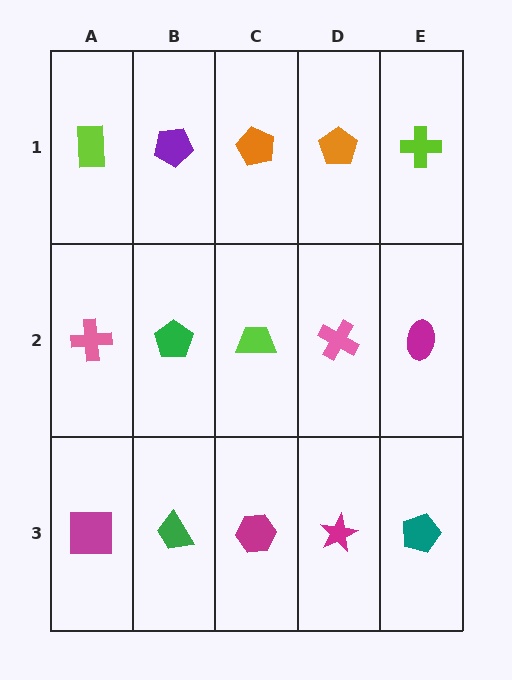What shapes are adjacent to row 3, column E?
A magenta ellipse (row 2, column E), a magenta star (row 3, column D).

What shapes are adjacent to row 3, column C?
A lime trapezoid (row 2, column C), a green trapezoid (row 3, column B), a magenta star (row 3, column D).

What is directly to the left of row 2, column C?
A green pentagon.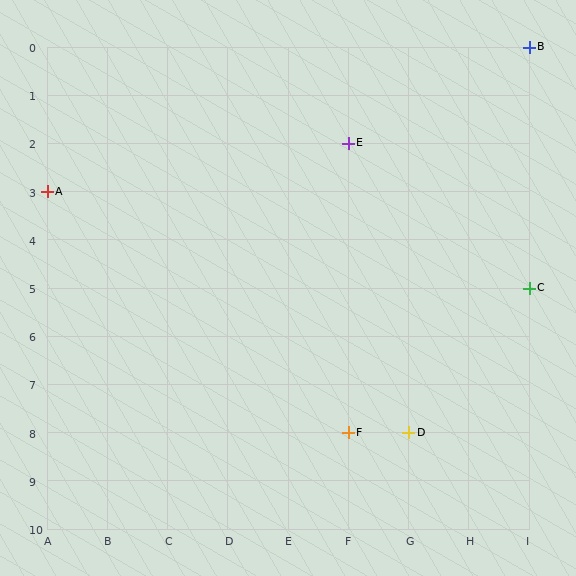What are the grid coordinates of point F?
Point F is at grid coordinates (F, 8).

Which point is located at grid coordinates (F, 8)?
Point F is at (F, 8).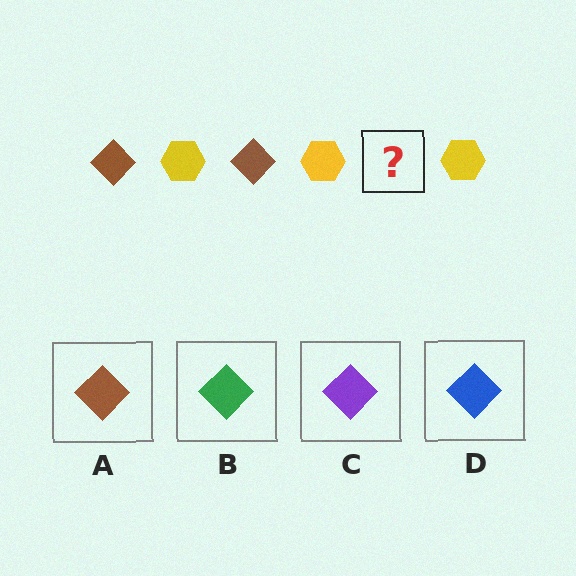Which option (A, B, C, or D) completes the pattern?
A.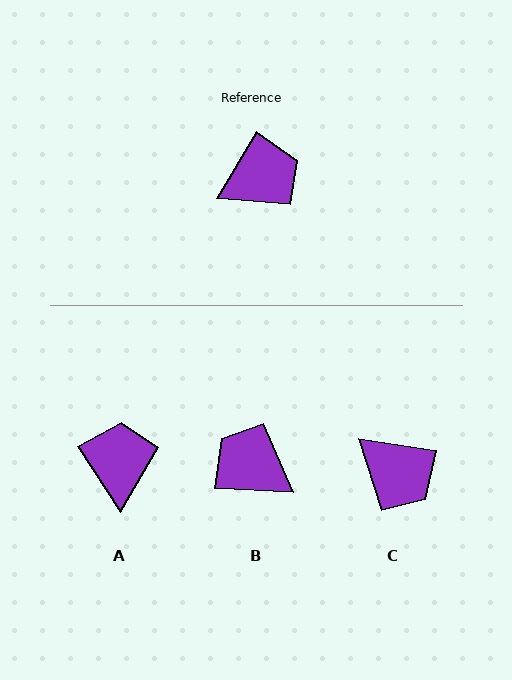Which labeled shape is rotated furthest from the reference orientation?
B, about 118 degrees away.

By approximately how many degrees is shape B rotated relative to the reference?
Approximately 118 degrees counter-clockwise.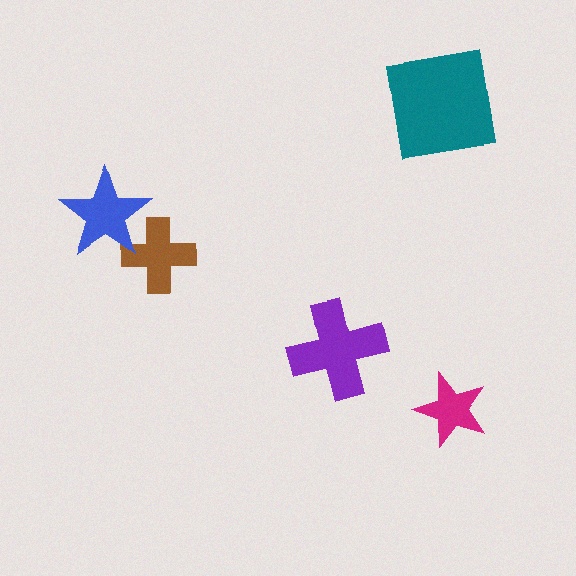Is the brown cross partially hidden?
Yes, it is partially covered by another shape.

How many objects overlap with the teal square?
0 objects overlap with the teal square.